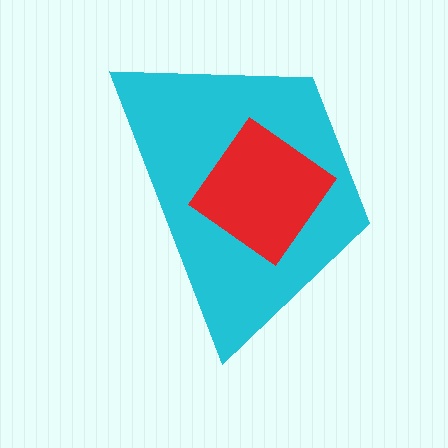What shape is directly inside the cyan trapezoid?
The red diamond.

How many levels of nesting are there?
2.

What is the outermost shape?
The cyan trapezoid.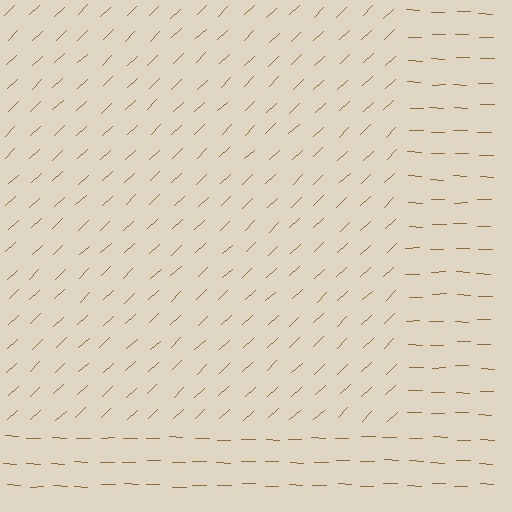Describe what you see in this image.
The image is filled with small brown line segments. A rectangle region in the image has lines oriented differently from the surrounding lines, creating a visible texture boundary.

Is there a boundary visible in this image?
Yes, there is a texture boundary formed by a change in line orientation.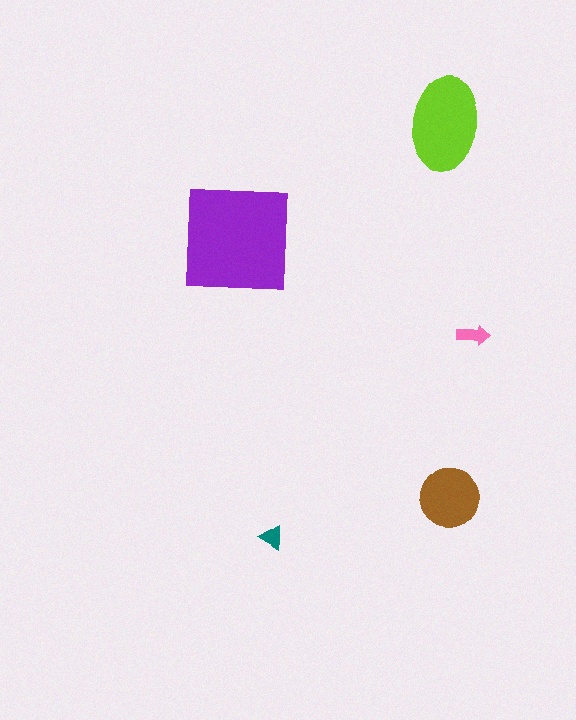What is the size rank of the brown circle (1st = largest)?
3rd.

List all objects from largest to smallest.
The purple square, the lime ellipse, the brown circle, the pink arrow, the teal triangle.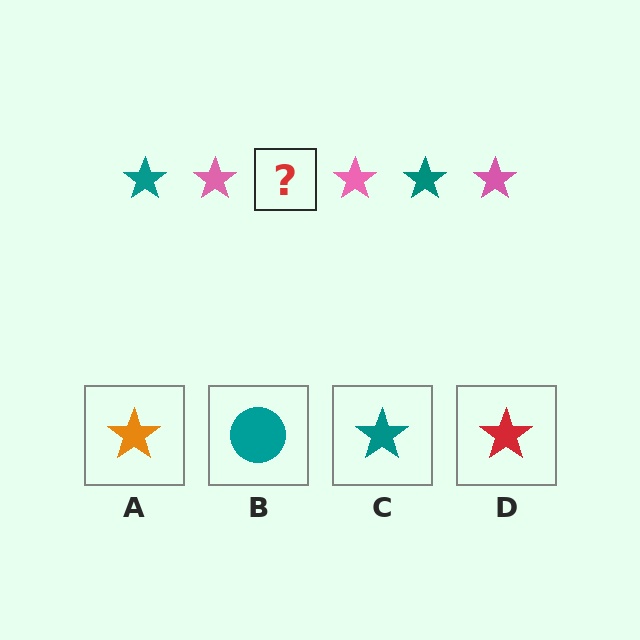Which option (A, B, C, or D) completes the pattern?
C.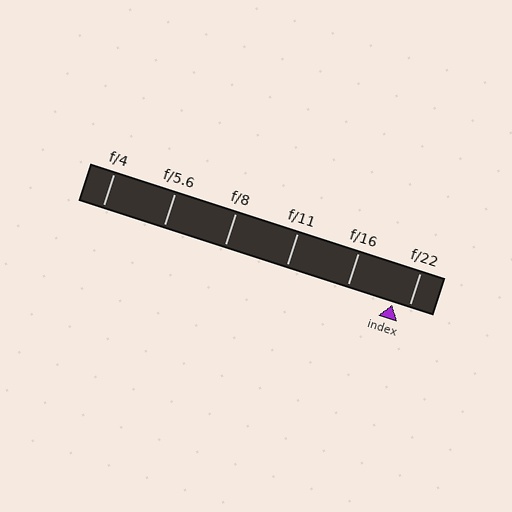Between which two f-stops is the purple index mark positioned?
The index mark is between f/16 and f/22.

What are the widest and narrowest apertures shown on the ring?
The widest aperture shown is f/4 and the narrowest is f/22.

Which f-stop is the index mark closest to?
The index mark is closest to f/22.